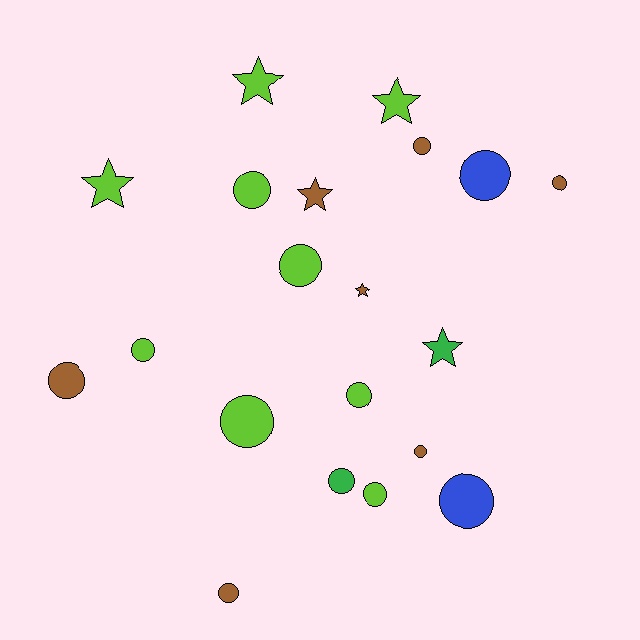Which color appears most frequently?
Lime, with 9 objects.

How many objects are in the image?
There are 20 objects.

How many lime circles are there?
There are 6 lime circles.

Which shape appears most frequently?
Circle, with 14 objects.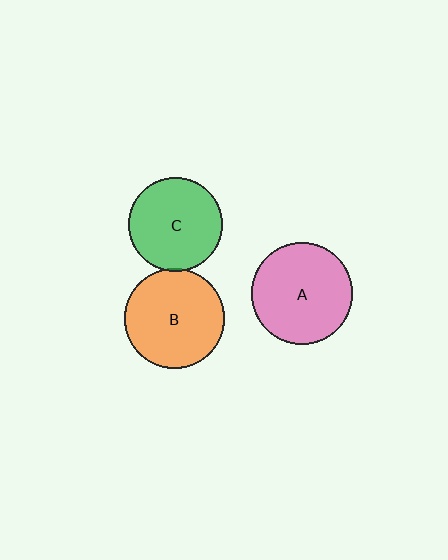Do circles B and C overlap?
Yes.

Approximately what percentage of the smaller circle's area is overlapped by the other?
Approximately 5%.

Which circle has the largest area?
Circle A (pink).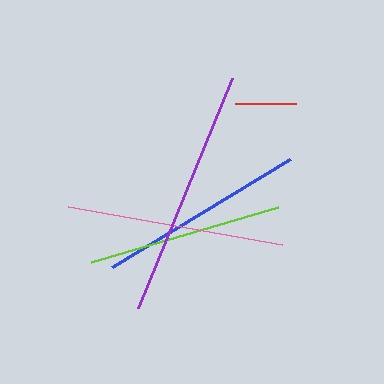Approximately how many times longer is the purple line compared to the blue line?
The purple line is approximately 1.2 times the length of the blue line.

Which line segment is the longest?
The purple line is the longest at approximately 248 pixels.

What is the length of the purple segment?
The purple segment is approximately 248 pixels long.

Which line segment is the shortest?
The red line is the shortest at approximately 61 pixels.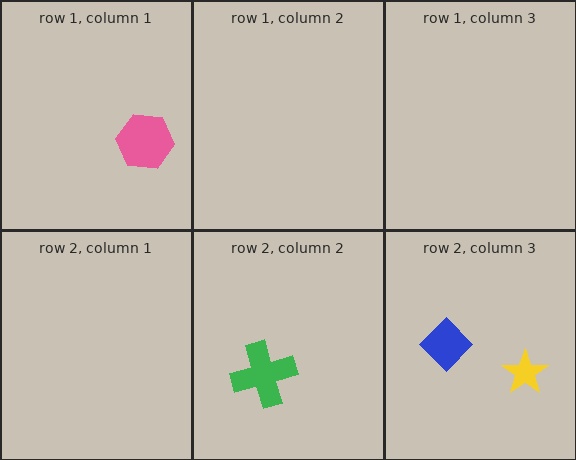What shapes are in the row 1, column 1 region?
The pink hexagon.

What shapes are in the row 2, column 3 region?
The blue diamond, the yellow star.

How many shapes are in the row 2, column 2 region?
1.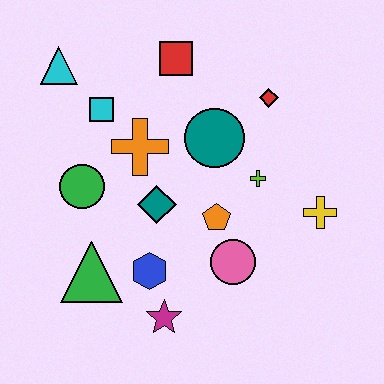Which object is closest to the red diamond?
The teal circle is closest to the red diamond.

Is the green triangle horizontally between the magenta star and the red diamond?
No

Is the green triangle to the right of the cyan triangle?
Yes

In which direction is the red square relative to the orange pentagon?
The red square is above the orange pentagon.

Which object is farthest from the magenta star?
The cyan triangle is farthest from the magenta star.